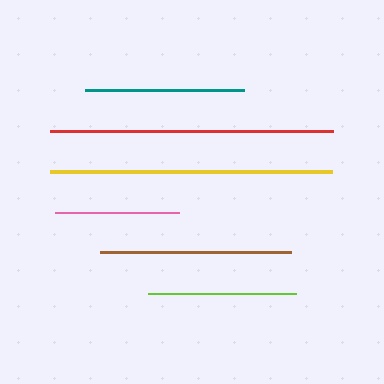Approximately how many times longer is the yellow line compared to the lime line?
The yellow line is approximately 1.9 times the length of the lime line.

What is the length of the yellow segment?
The yellow segment is approximately 283 pixels long.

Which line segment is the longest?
The red line is the longest at approximately 283 pixels.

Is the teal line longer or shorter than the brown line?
The brown line is longer than the teal line.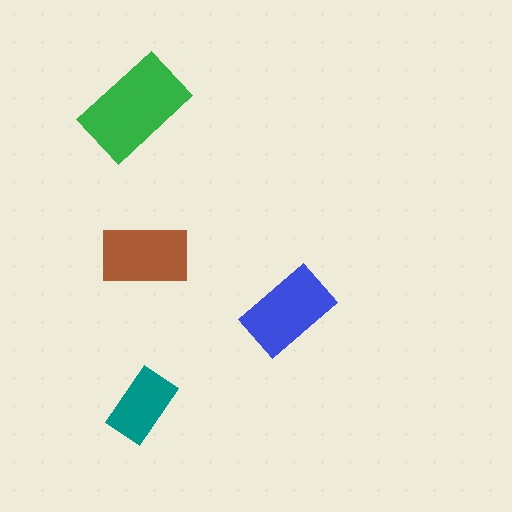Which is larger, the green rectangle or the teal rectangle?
The green one.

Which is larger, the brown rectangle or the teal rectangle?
The brown one.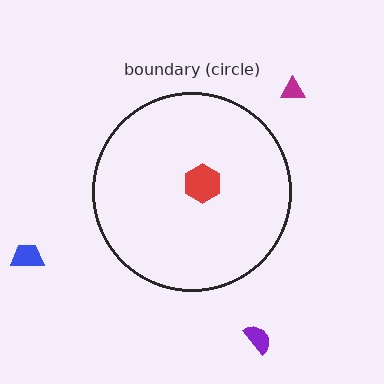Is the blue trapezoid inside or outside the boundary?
Outside.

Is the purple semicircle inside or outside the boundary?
Outside.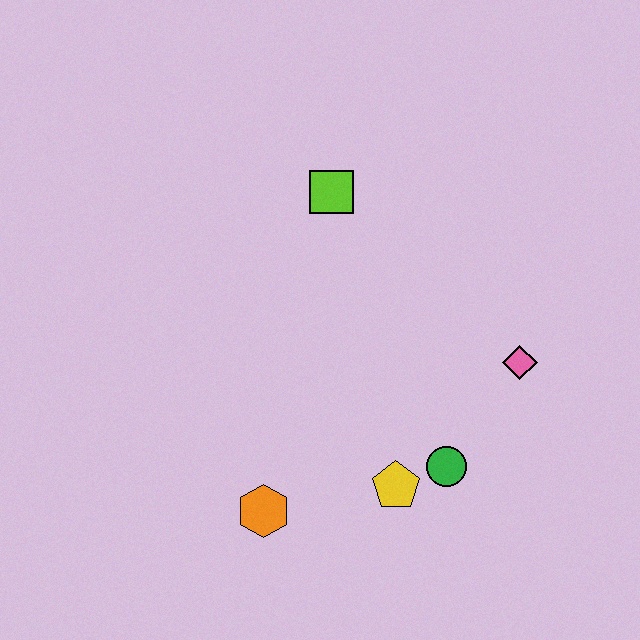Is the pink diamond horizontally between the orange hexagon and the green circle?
No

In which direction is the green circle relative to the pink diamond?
The green circle is below the pink diamond.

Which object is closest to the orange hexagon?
The yellow pentagon is closest to the orange hexagon.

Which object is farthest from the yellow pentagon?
The lime square is farthest from the yellow pentagon.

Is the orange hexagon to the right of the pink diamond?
No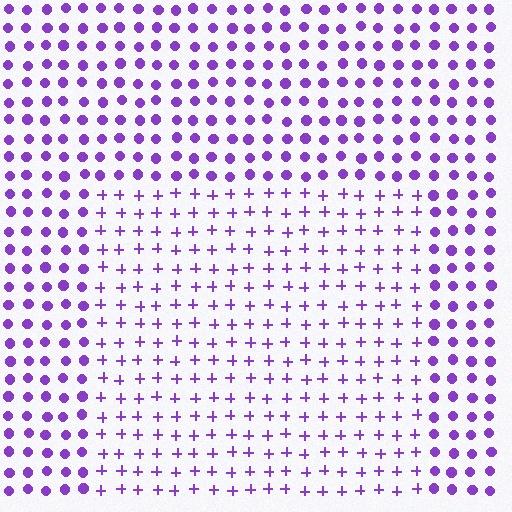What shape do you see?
I see a rectangle.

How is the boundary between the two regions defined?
The boundary is defined by a change in element shape: plus signs inside vs. circles outside. All elements share the same color and spacing.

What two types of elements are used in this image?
The image uses plus signs inside the rectangle region and circles outside it.